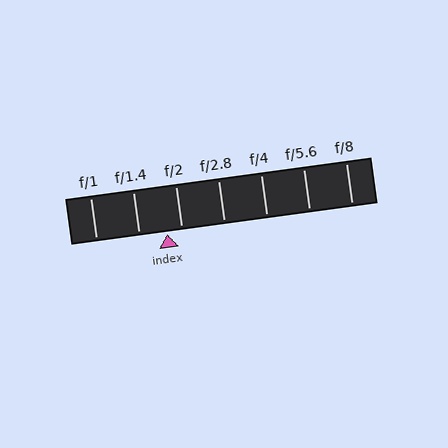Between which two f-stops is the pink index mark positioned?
The index mark is between f/1.4 and f/2.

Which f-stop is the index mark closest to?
The index mark is closest to f/2.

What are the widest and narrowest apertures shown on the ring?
The widest aperture shown is f/1 and the narrowest is f/8.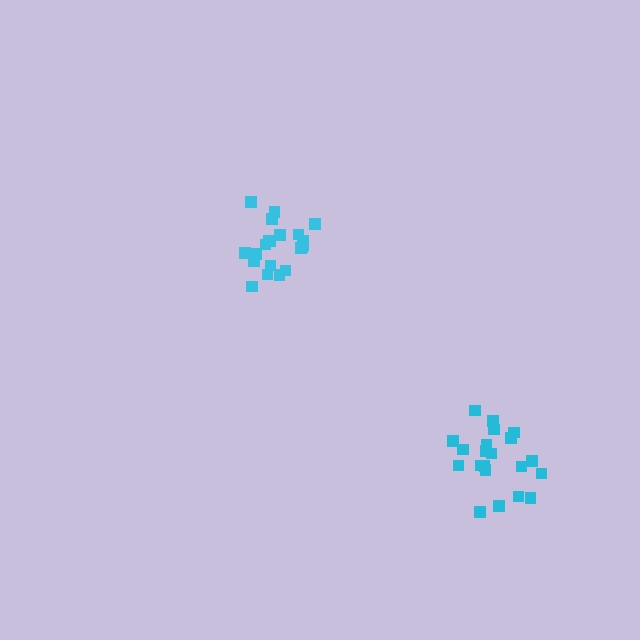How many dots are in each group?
Group 1: 21 dots, Group 2: 21 dots (42 total).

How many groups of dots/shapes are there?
There are 2 groups.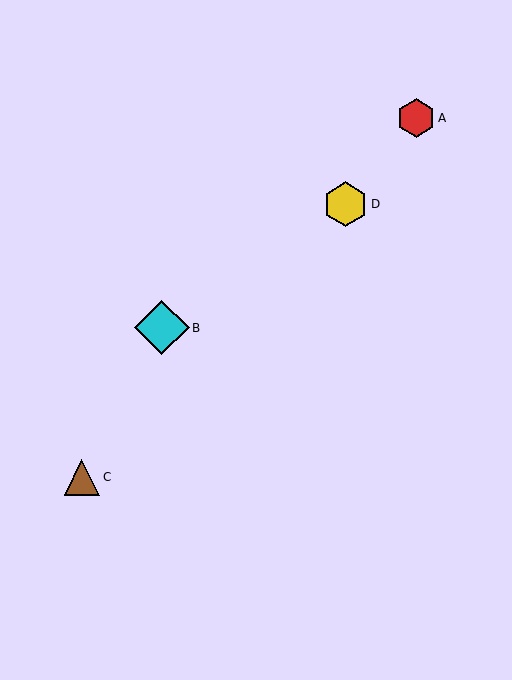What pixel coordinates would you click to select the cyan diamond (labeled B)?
Click at (162, 328) to select the cyan diamond B.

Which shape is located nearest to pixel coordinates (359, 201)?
The yellow hexagon (labeled D) at (346, 204) is nearest to that location.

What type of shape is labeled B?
Shape B is a cyan diamond.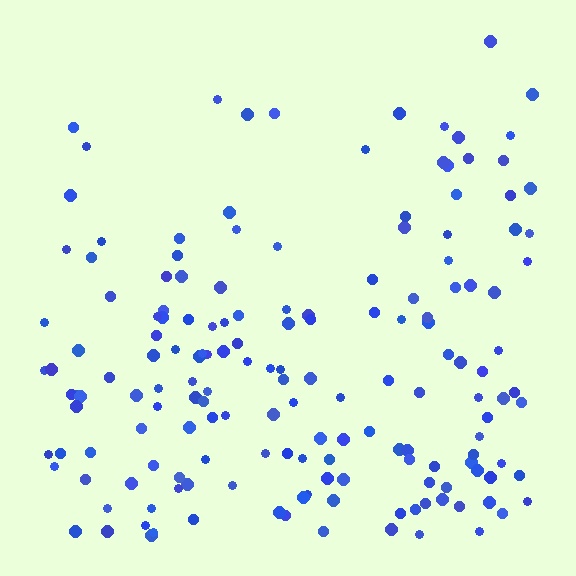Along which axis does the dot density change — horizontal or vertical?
Vertical.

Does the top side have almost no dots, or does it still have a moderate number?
Still a moderate number, just noticeably fewer than the bottom.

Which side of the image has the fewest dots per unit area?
The top.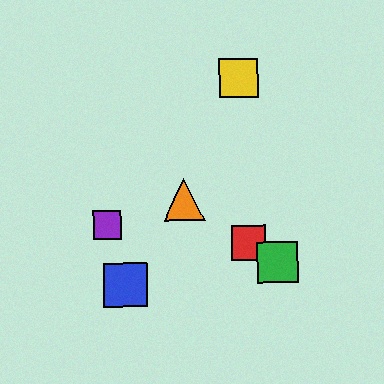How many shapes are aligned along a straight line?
3 shapes (the red square, the green square, the orange triangle) are aligned along a straight line.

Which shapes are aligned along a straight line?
The red square, the green square, the orange triangle are aligned along a straight line.